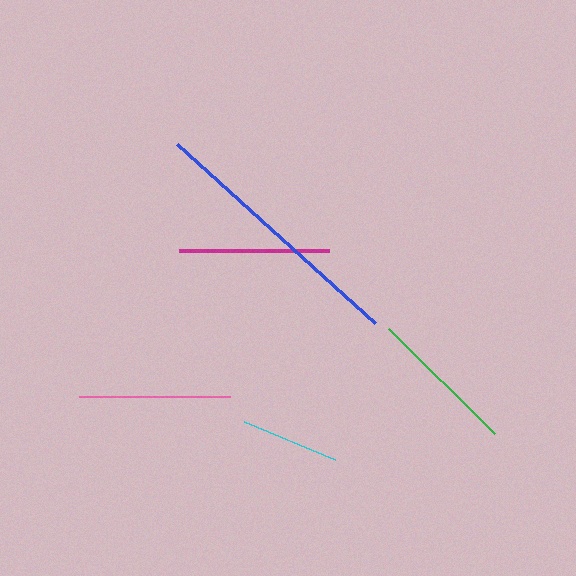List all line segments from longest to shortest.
From longest to shortest: blue, pink, magenta, green, cyan.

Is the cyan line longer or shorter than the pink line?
The pink line is longer than the cyan line.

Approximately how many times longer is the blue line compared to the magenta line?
The blue line is approximately 1.8 times the length of the magenta line.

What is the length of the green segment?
The green segment is approximately 149 pixels long.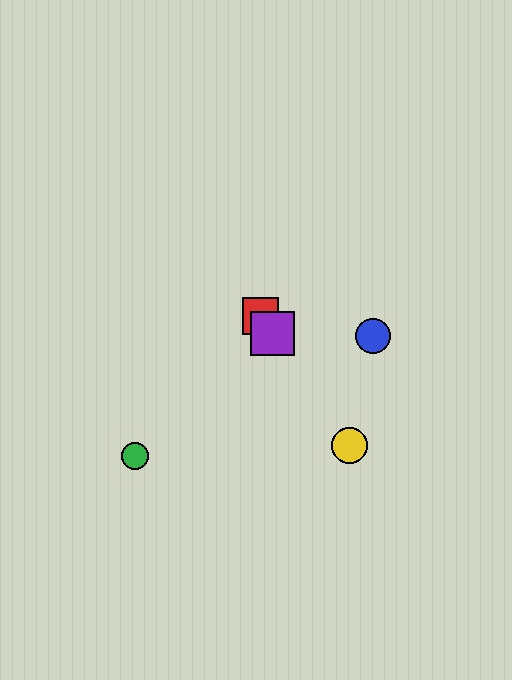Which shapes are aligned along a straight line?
The red square, the yellow circle, the purple square are aligned along a straight line.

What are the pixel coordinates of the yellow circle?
The yellow circle is at (349, 445).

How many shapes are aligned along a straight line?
3 shapes (the red square, the yellow circle, the purple square) are aligned along a straight line.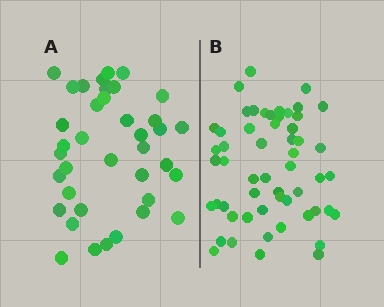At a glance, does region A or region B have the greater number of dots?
Region B (the right region) has more dots.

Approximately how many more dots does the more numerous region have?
Region B has approximately 15 more dots than region A.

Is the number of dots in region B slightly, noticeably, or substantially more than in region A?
Region B has noticeably more, but not dramatically so. The ratio is roughly 1.4 to 1.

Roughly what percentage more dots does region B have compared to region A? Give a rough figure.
About 45% more.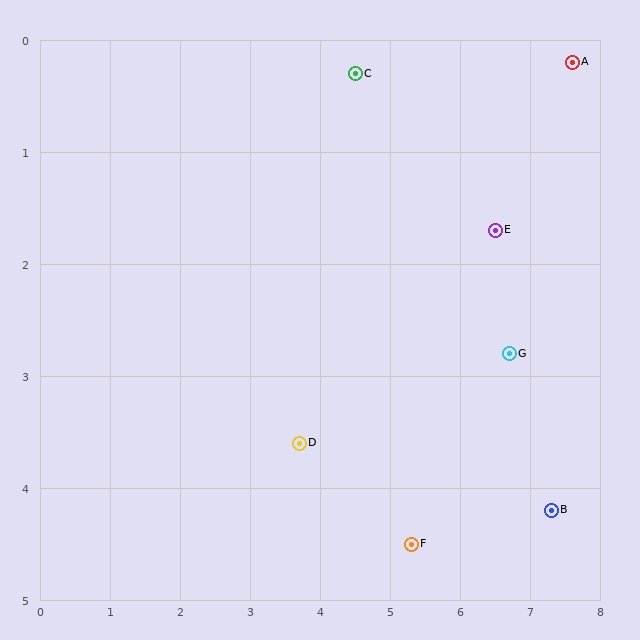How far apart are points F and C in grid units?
Points F and C are about 4.3 grid units apart.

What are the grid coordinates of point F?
Point F is at approximately (5.3, 4.5).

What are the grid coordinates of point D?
Point D is at approximately (3.7, 3.6).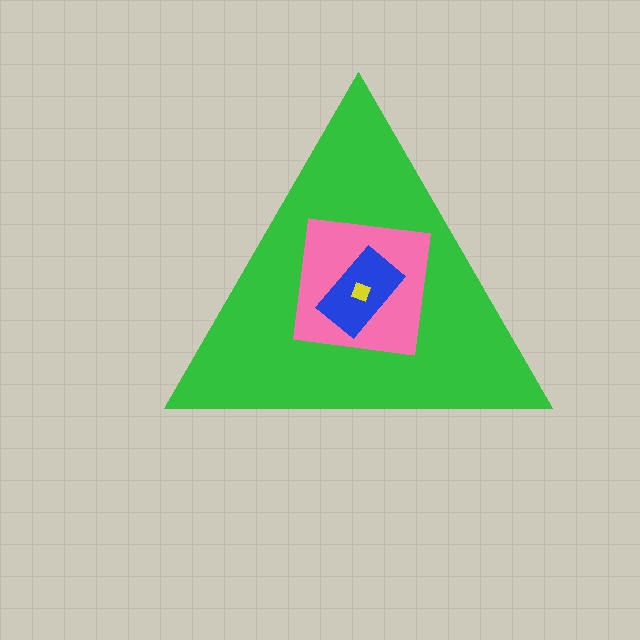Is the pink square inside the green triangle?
Yes.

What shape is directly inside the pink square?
The blue rectangle.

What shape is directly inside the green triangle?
The pink square.